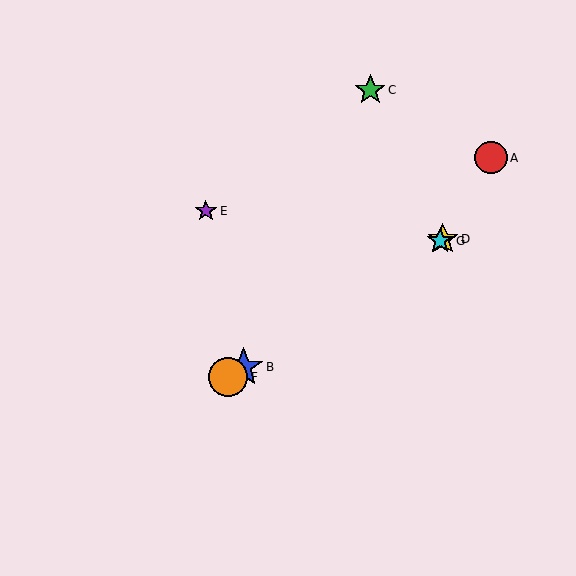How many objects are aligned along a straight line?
4 objects (B, D, F, G) are aligned along a straight line.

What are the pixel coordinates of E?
Object E is at (206, 211).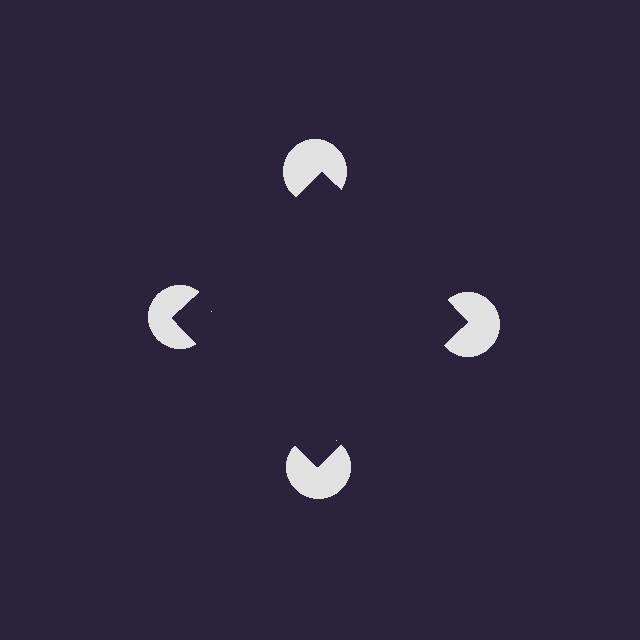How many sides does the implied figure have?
4 sides.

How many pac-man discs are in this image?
There are 4 — one at each vertex of the illusory square.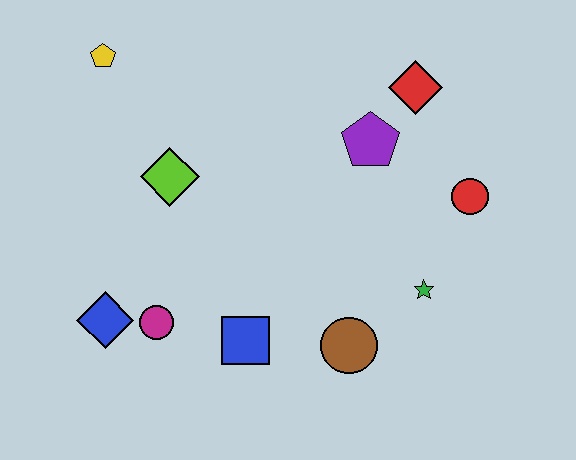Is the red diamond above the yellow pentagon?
No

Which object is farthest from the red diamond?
The blue diamond is farthest from the red diamond.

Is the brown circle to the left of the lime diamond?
No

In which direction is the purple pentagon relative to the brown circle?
The purple pentagon is above the brown circle.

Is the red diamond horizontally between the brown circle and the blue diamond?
No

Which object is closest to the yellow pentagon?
The lime diamond is closest to the yellow pentagon.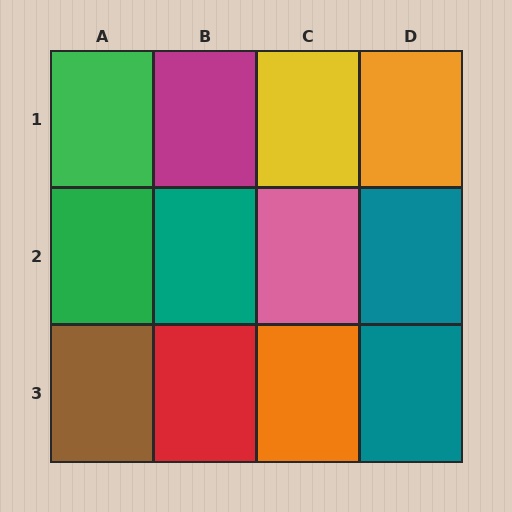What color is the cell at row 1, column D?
Orange.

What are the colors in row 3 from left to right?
Brown, red, orange, teal.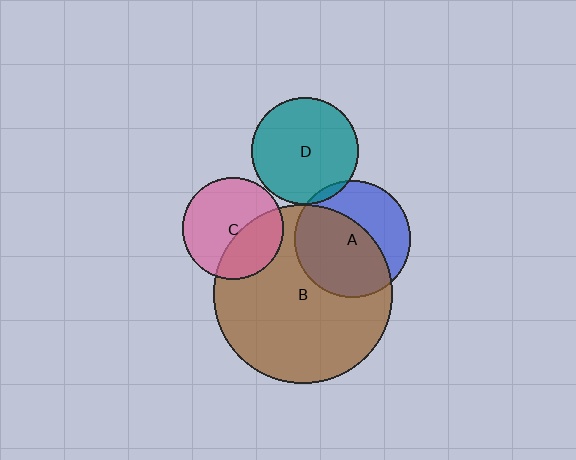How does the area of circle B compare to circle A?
Approximately 2.4 times.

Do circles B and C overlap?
Yes.